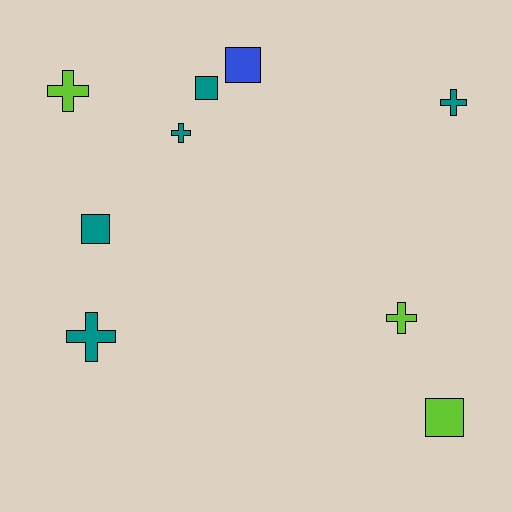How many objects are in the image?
There are 9 objects.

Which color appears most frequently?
Teal, with 5 objects.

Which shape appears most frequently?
Cross, with 5 objects.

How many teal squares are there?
There are 2 teal squares.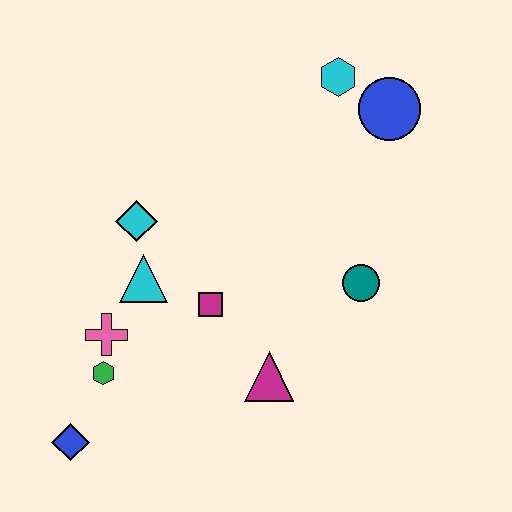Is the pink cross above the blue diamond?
Yes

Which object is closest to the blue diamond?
The green hexagon is closest to the blue diamond.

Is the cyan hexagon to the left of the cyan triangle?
No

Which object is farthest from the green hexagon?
The blue circle is farthest from the green hexagon.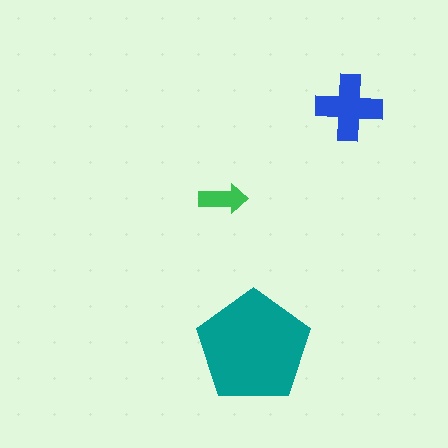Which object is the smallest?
The green arrow.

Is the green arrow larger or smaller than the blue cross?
Smaller.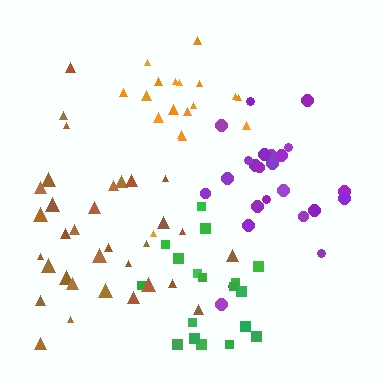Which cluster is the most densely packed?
Purple.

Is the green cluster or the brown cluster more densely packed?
Brown.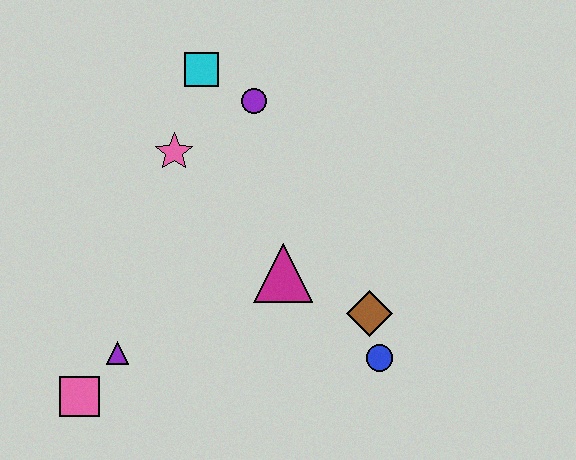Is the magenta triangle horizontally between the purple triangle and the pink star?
No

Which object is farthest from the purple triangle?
The cyan square is farthest from the purple triangle.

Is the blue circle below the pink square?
No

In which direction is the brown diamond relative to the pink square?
The brown diamond is to the right of the pink square.